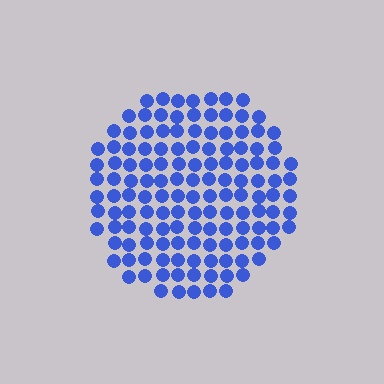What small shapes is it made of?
It is made of small circles.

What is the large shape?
The large shape is a circle.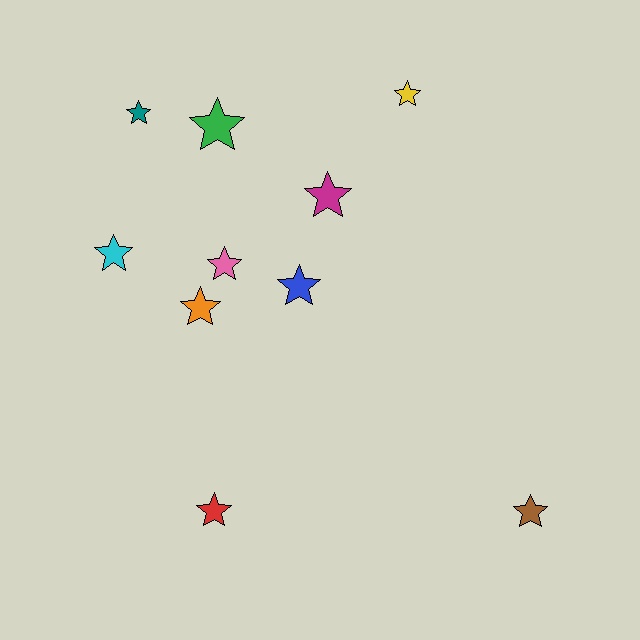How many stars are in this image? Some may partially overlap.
There are 10 stars.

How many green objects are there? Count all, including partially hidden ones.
There is 1 green object.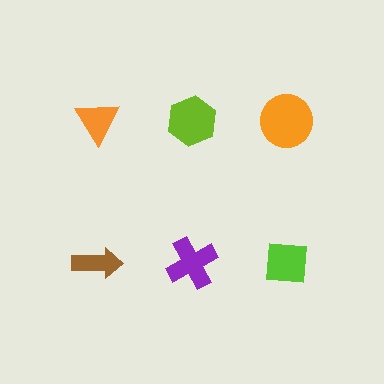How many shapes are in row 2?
3 shapes.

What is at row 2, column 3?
A lime square.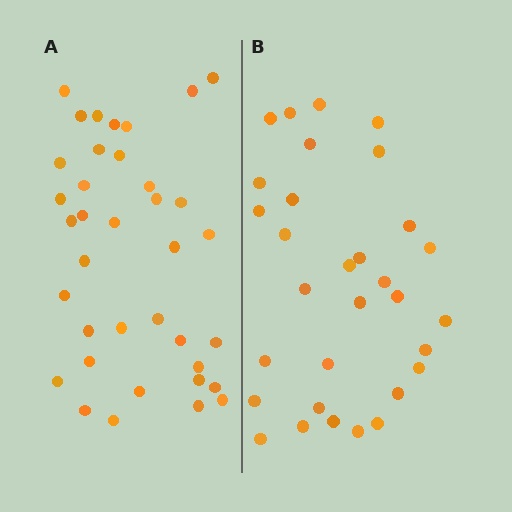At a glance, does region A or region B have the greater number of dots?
Region A (the left region) has more dots.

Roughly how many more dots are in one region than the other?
Region A has about 6 more dots than region B.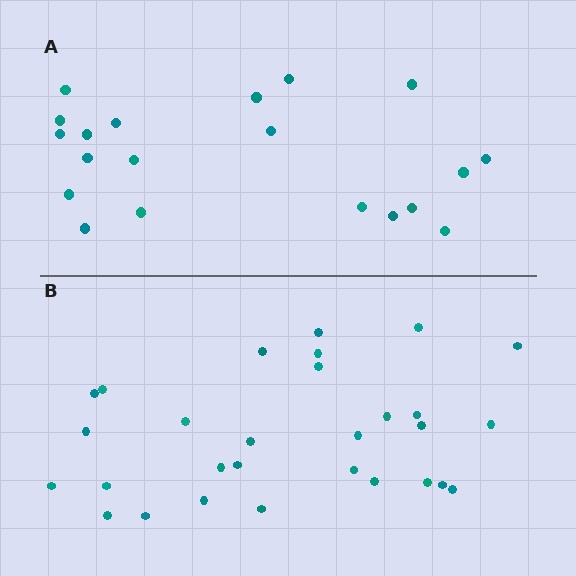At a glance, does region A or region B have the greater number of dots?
Region B (the bottom region) has more dots.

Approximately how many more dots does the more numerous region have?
Region B has roughly 8 or so more dots than region A.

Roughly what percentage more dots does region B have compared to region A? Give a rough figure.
About 45% more.